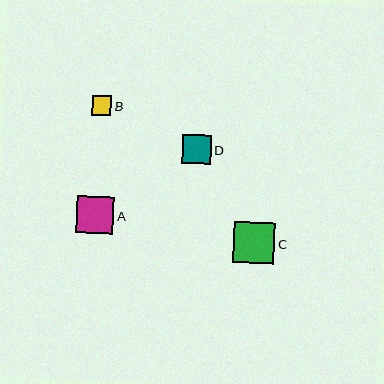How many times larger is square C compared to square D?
Square C is approximately 1.4 times the size of square D.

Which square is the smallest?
Square B is the smallest with a size of approximately 20 pixels.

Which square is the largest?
Square C is the largest with a size of approximately 41 pixels.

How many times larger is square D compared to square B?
Square D is approximately 1.5 times the size of square B.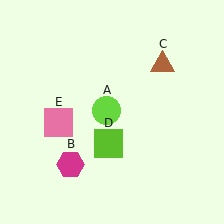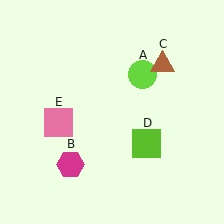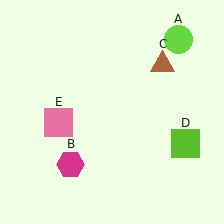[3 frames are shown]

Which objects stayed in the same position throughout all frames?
Magenta hexagon (object B) and brown triangle (object C) and pink square (object E) remained stationary.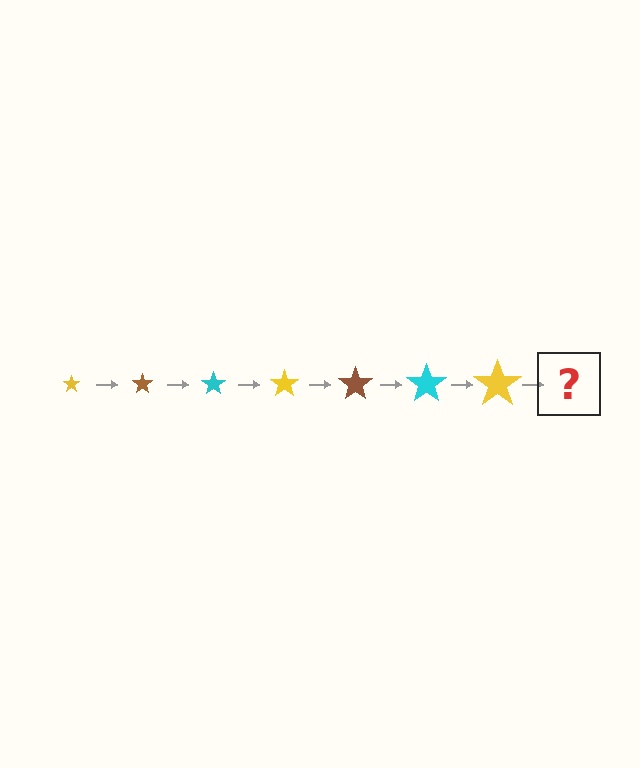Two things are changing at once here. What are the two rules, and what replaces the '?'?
The two rules are that the star grows larger each step and the color cycles through yellow, brown, and cyan. The '?' should be a brown star, larger than the previous one.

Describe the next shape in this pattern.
It should be a brown star, larger than the previous one.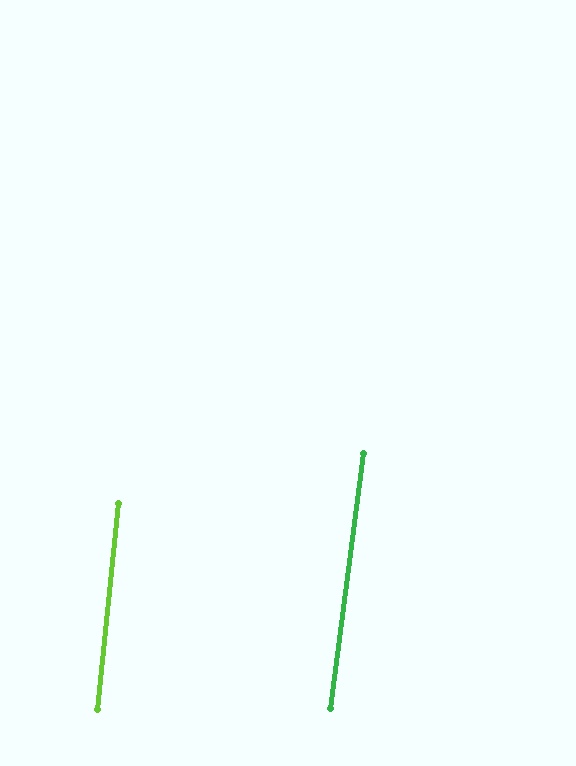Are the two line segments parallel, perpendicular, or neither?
Parallel — their directions differ by only 1.6°.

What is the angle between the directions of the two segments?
Approximately 2 degrees.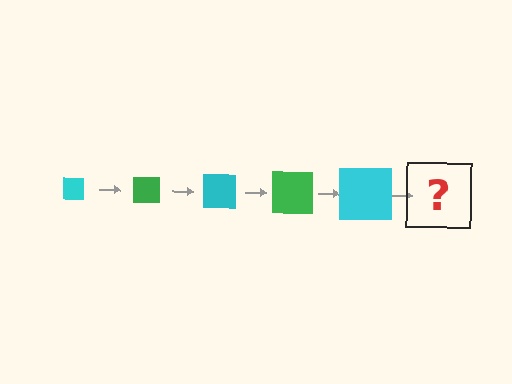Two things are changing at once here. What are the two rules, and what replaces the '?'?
The two rules are that the square grows larger each step and the color cycles through cyan and green. The '?' should be a green square, larger than the previous one.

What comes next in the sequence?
The next element should be a green square, larger than the previous one.